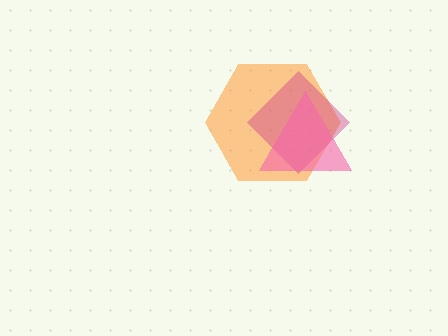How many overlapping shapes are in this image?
There are 3 overlapping shapes in the image.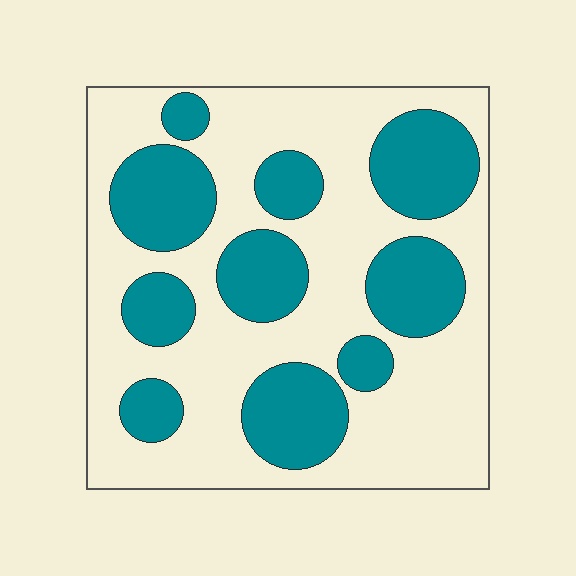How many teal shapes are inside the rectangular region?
10.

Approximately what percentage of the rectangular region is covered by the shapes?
Approximately 35%.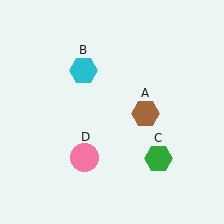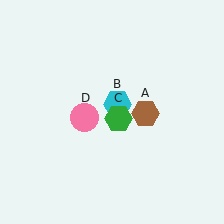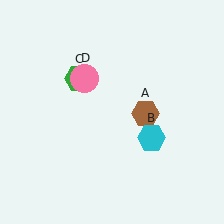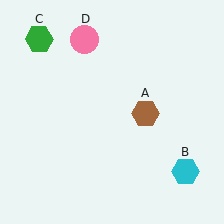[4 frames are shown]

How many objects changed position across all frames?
3 objects changed position: cyan hexagon (object B), green hexagon (object C), pink circle (object D).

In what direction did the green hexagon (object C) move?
The green hexagon (object C) moved up and to the left.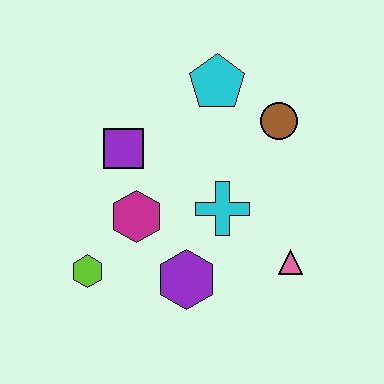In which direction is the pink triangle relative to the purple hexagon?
The pink triangle is to the right of the purple hexagon.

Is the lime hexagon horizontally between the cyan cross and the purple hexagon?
No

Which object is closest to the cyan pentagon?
The brown circle is closest to the cyan pentagon.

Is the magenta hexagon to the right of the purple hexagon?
No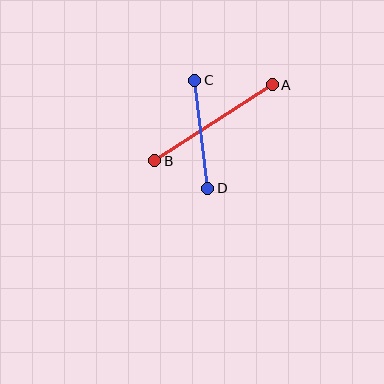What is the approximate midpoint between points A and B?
The midpoint is at approximately (213, 123) pixels.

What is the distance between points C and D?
The distance is approximately 109 pixels.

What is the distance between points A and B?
The distance is approximately 140 pixels.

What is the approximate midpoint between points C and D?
The midpoint is at approximately (201, 134) pixels.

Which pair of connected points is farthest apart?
Points A and B are farthest apart.